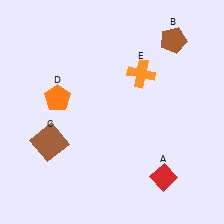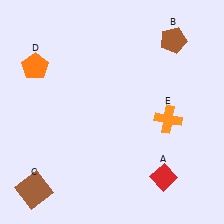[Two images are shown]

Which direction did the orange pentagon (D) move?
The orange pentagon (D) moved up.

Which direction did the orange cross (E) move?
The orange cross (E) moved down.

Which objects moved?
The objects that moved are: the brown square (C), the orange pentagon (D), the orange cross (E).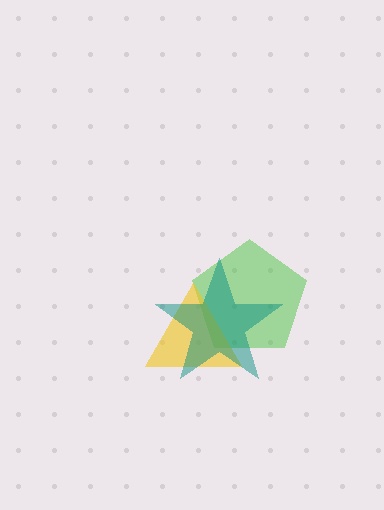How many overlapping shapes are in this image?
There are 3 overlapping shapes in the image.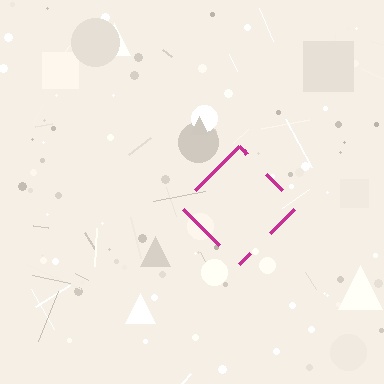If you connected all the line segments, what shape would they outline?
They would outline a diamond.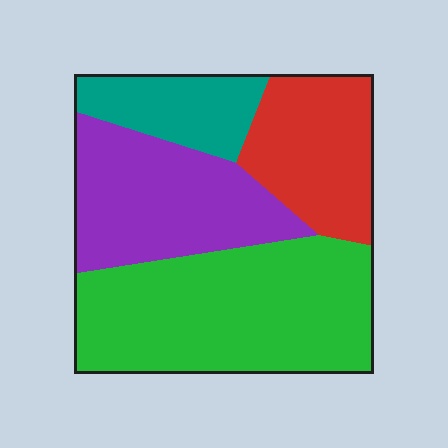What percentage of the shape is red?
Red covers roughly 20% of the shape.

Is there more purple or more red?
Purple.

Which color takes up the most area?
Green, at roughly 40%.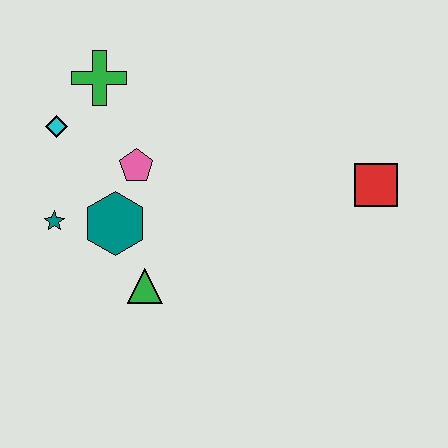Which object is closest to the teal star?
The teal hexagon is closest to the teal star.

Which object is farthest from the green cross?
The red square is farthest from the green cross.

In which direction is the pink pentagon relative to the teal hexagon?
The pink pentagon is above the teal hexagon.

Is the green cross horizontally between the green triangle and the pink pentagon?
No